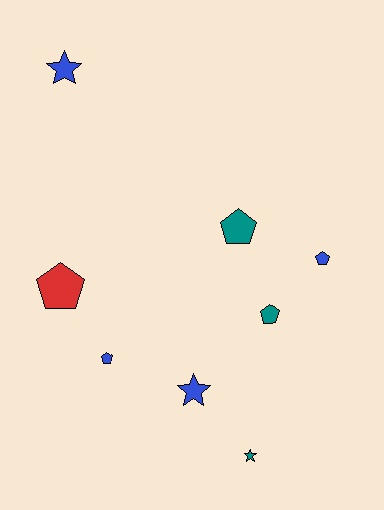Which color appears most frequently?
Blue, with 4 objects.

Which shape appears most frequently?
Pentagon, with 5 objects.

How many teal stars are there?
There is 1 teal star.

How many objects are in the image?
There are 8 objects.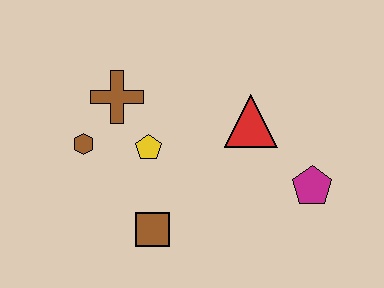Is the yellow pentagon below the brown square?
No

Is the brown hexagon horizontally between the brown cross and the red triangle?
No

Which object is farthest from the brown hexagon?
The magenta pentagon is farthest from the brown hexagon.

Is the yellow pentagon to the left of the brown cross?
No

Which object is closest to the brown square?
The yellow pentagon is closest to the brown square.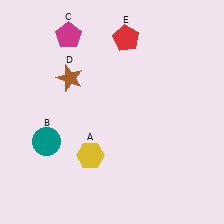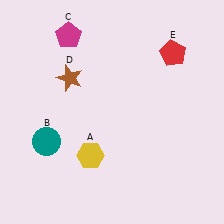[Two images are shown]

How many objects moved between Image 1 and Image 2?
1 object moved between the two images.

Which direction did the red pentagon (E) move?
The red pentagon (E) moved right.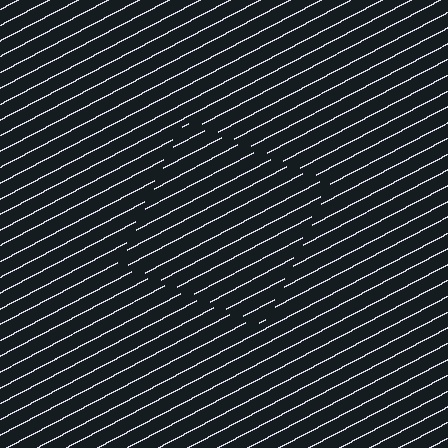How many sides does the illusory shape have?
4 sides — the line-ends trace a square.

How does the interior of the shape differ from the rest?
The interior of the shape contains the same grating, shifted by half a period — the contour is defined by the phase discontinuity where line-ends from the inner and outer gratings abut.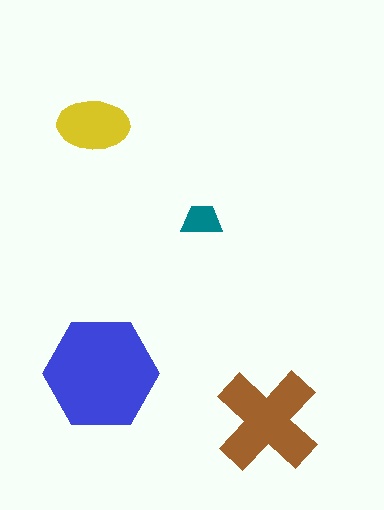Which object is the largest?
The blue hexagon.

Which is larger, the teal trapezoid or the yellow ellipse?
The yellow ellipse.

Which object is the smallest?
The teal trapezoid.